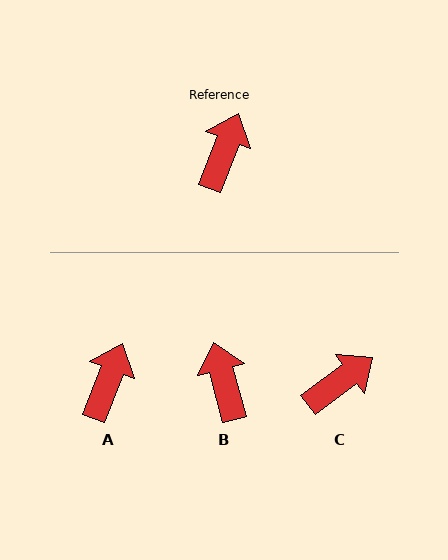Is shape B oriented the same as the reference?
No, it is off by about 36 degrees.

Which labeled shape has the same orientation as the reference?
A.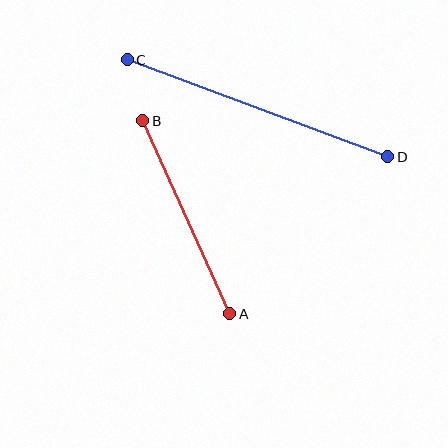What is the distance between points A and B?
The distance is approximately 212 pixels.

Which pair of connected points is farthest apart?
Points C and D are farthest apart.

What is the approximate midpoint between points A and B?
The midpoint is at approximately (186, 217) pixels.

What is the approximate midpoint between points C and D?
The midpoint is at approximately (258, 108) pixels.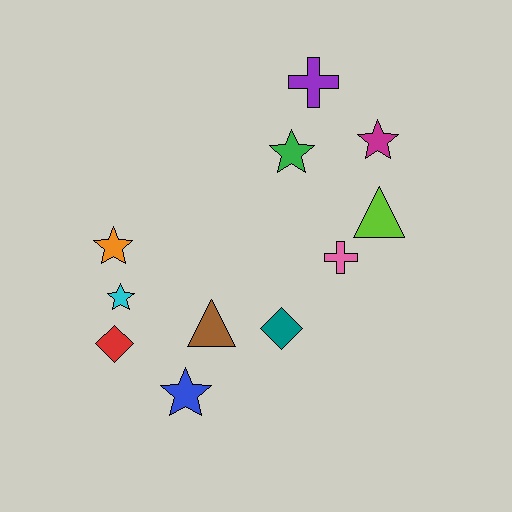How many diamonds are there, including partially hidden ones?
There are 2 diamonds.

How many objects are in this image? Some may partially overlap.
There are 11 objects.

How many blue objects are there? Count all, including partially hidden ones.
There is 1 blue object.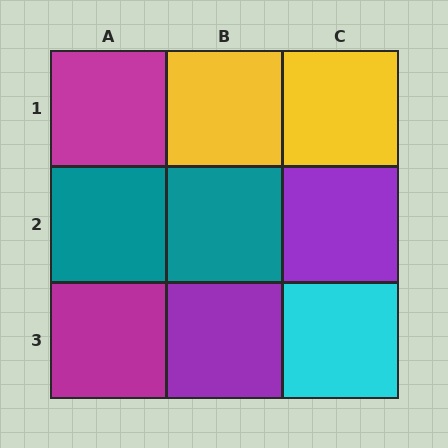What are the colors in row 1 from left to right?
Magenta, yellow, yellow.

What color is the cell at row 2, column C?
Purple.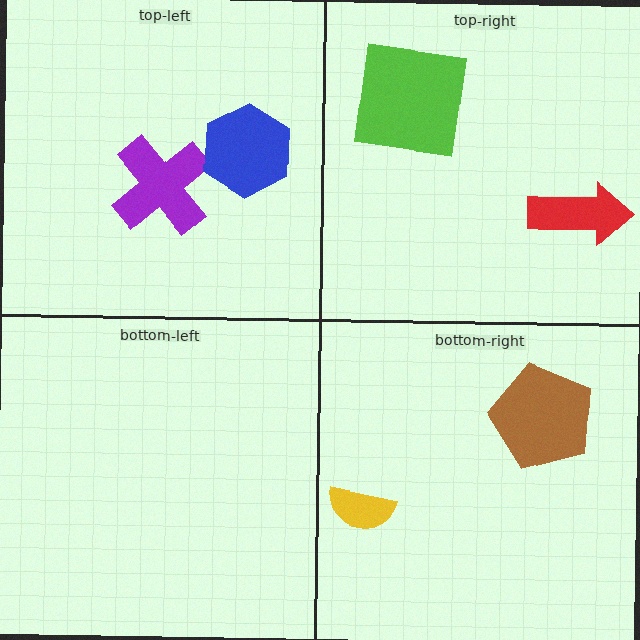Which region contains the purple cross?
The top-left region.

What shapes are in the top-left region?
The purple cross, the blue hexagon.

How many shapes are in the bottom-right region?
2.